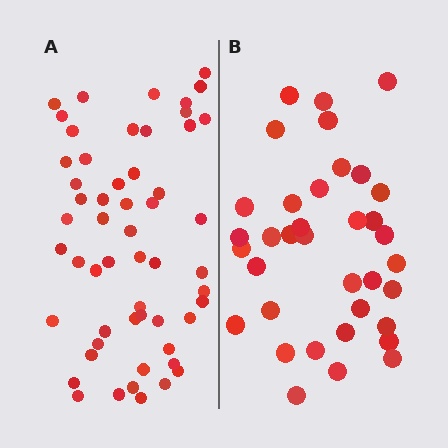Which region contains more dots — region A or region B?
Region A (the left region) has more dots.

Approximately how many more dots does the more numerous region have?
Region A has approximately 20 more dots than region B.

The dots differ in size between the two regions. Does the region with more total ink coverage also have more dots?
No. Region B has more total ink coverage because its dots are larger, but region A actually contains more individual dots. Total area can be misleading — the number of items is what matters here.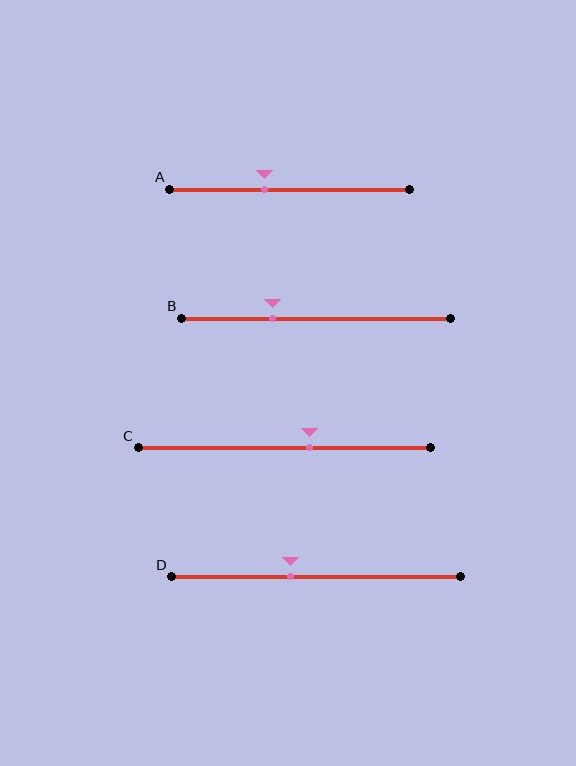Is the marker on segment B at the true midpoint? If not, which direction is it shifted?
No, the marker on segment B is shifted to the left by about 16% of the segment length.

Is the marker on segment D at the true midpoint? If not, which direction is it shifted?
No, the marker on segment D is shifted to the left by about 9% of the segment length.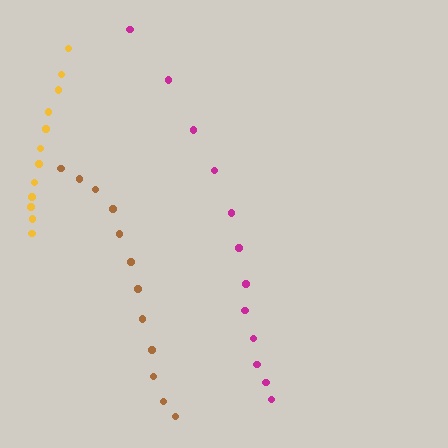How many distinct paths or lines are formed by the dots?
There are 3 distinct paths.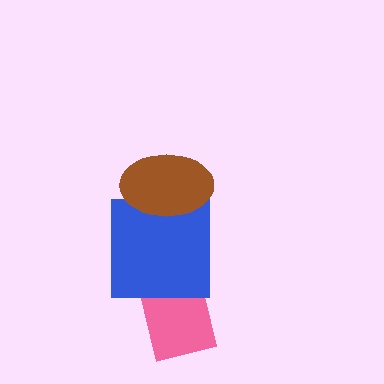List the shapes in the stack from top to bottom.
From top to bottom: the brown ellipse, the blue square, the pink rectangle.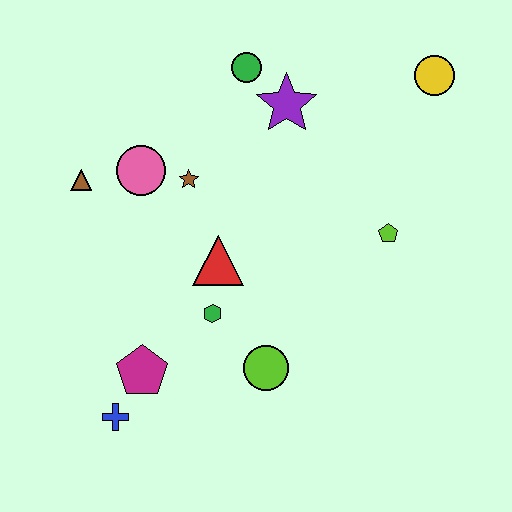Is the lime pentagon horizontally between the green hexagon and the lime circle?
No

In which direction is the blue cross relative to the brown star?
The blue cross is below the brown star.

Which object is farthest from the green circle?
The blue cross is farthest from the green circle.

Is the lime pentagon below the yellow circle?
Yes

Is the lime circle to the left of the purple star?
Yes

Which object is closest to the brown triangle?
The pink circle is closest to the brown triangle.